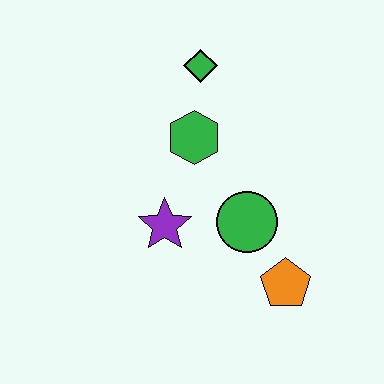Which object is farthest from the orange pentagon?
The green diamond is farthest from the orange pentagon.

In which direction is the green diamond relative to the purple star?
The green diamond is above the purple star.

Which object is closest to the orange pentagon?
The green circle is closest to the orange pentagon.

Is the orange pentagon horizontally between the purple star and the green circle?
No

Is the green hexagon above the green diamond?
No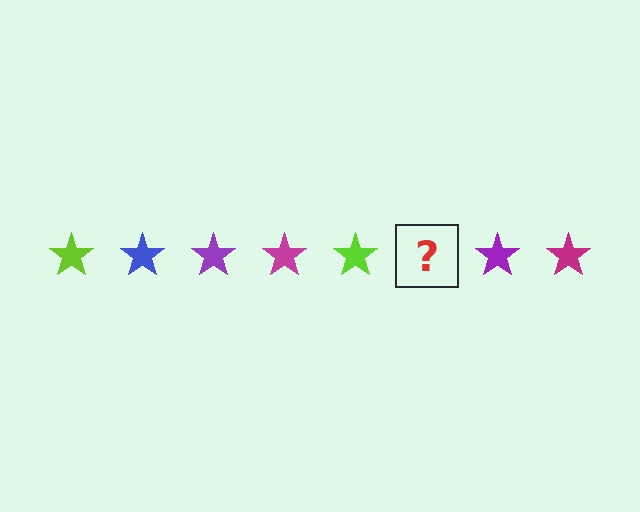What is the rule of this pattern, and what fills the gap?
The rule is that the pattern cycles through lime, blue, purple, magenta stars. The gap should be filled with a blue star.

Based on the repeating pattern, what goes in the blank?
The blank should be a blue star.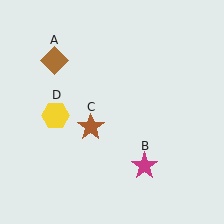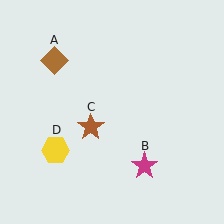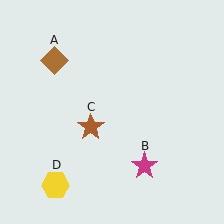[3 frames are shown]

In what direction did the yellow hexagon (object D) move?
The yellow hexagon (object D) moved down.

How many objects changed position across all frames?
1 object changed position: yellow hexagon (object D).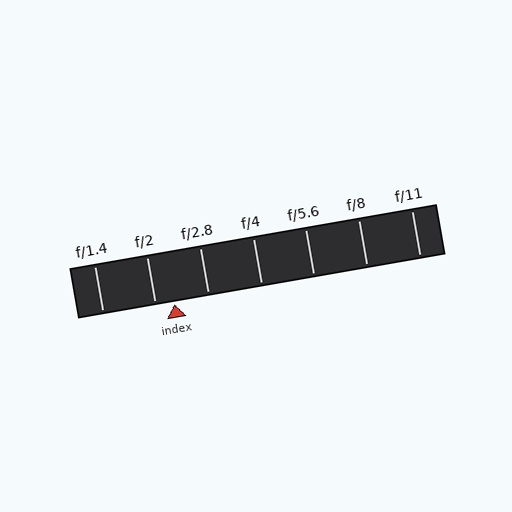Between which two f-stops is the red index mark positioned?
The index mark is between f/2 and f/2.8.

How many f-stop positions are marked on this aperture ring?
There are 7 f-stop positions marked.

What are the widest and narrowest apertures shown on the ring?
The widest aperture shown is f/1.4 and the narrowest is f/11.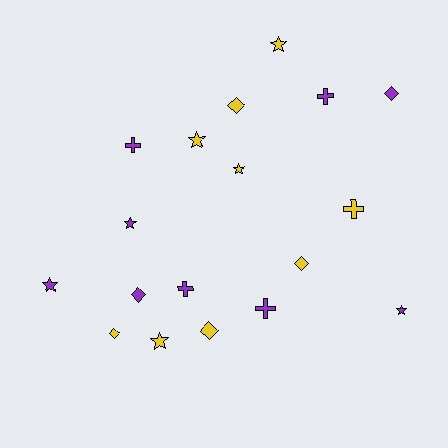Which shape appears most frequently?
Star, with 7 objects.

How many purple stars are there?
There are 3 purple stars.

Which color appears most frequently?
Yellow, with 9 objects.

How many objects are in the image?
There are 18 objects.